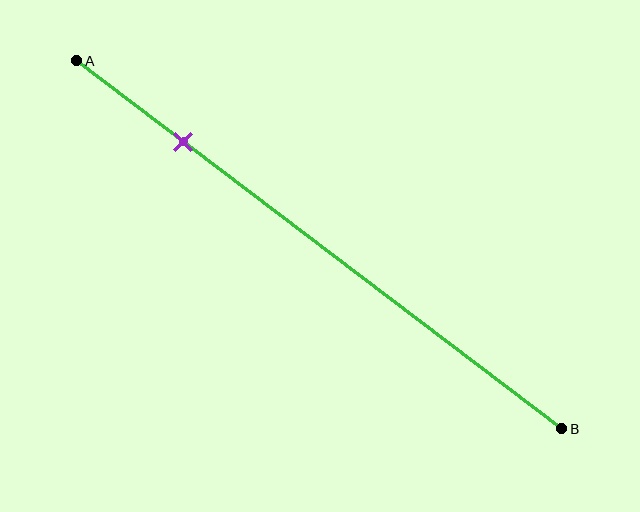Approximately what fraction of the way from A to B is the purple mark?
The purple mark is approximately 20% of the way from A to B.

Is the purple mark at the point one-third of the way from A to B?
No, the mark is at about 20% from A, not at the 33% one-third point.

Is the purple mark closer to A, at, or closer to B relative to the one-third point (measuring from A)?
The purple mark is closer to point A than the one-third point of segment AB.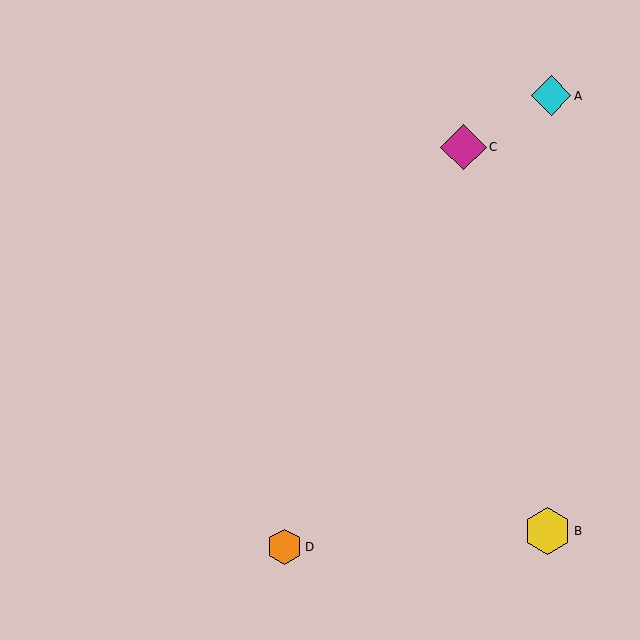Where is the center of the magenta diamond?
The center of the magenta diamond is at (464, 147).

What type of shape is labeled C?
Shape C is a magenta diamond.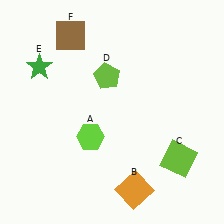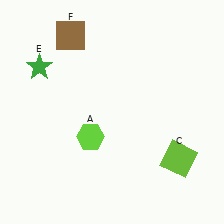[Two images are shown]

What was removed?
The lime pentagon (D), the orange square (B) were removed in Image 2.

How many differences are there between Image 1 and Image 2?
There are 2 differences between the two images.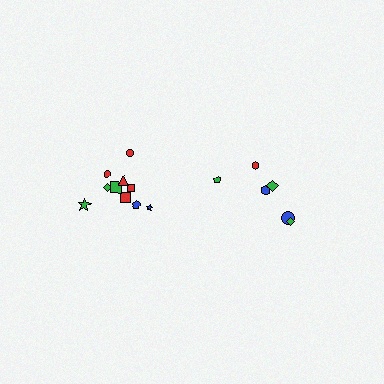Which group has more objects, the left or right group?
The left group.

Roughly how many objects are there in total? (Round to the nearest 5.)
Roughly 15 objects in total.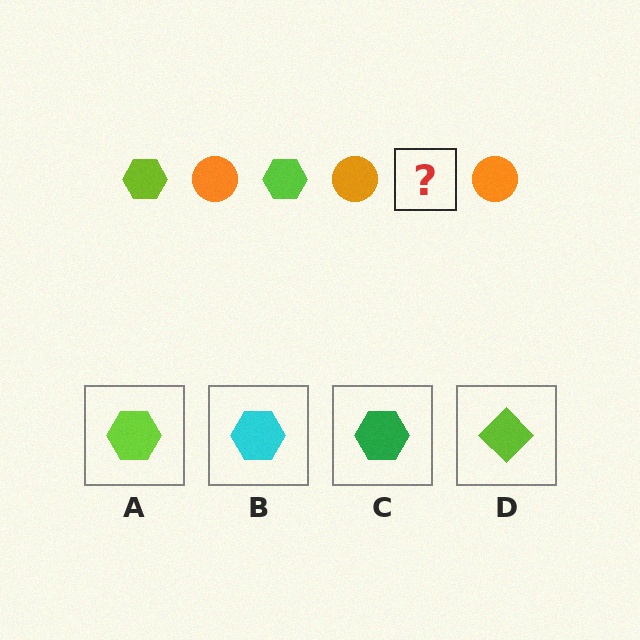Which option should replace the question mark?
Option A.